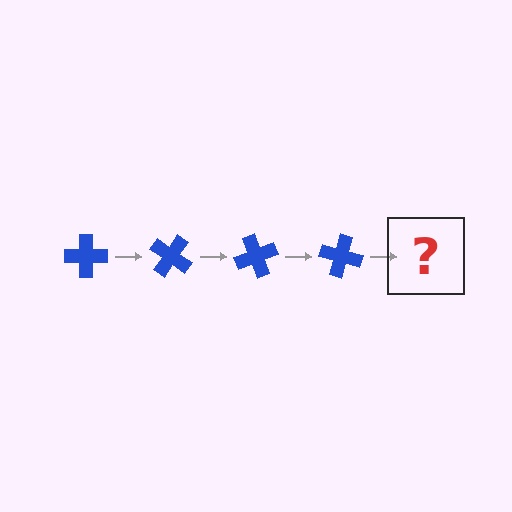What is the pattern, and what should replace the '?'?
The pattern is that the cross rotates 35 degrees each step. The '?' should be a blue cross rotated 140 degrees.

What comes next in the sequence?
The next element should be a blue cross rotated 140 degrees.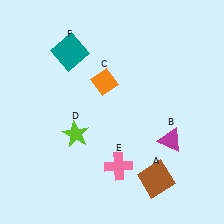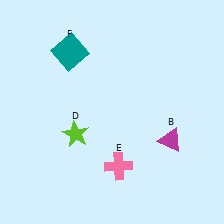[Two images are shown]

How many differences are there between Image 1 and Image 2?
There are 2 differences between the two images.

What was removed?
The orange diamond (C), the brown square (A) were removed in Image 2.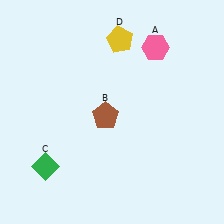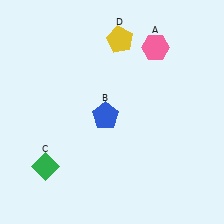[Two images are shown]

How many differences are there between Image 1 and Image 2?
There is 1 difference between the two images.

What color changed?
The pentagon (B) changed from brown in Image 1 to blue in Image 2.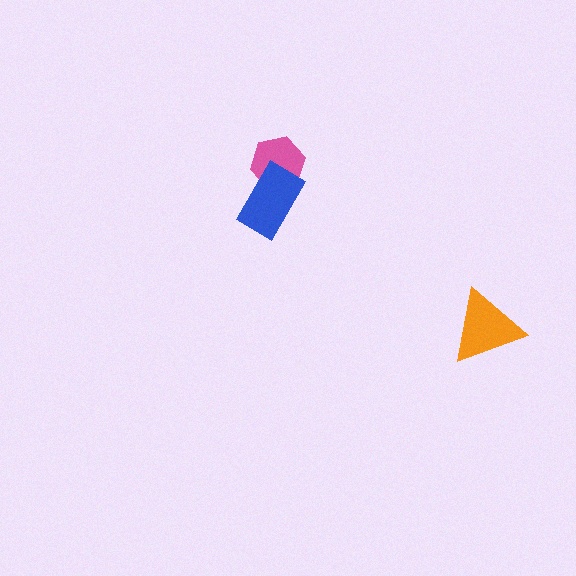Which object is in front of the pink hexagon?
The blue rectangle is in front of the pink hexagon.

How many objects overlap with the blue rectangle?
1 object overlaps with the blue rectangle.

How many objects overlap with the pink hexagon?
1 object overlaps with the pink hexagon.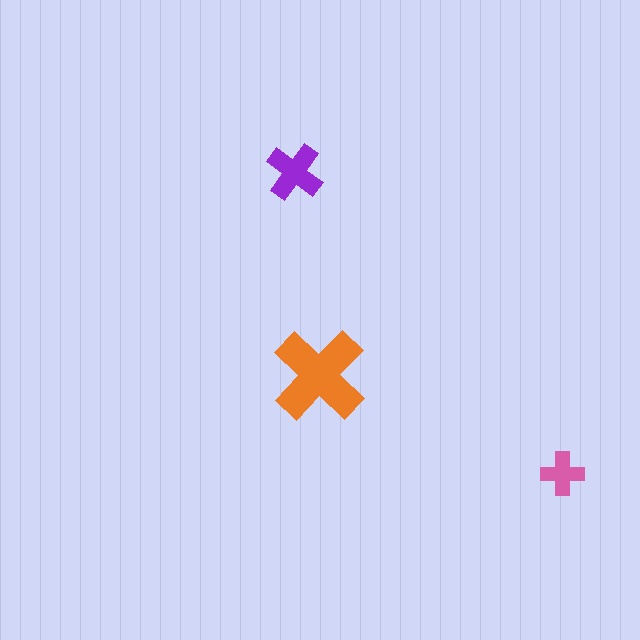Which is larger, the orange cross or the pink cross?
The orange one.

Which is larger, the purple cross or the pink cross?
The purple one.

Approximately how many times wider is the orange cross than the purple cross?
About 1.5 times wider.